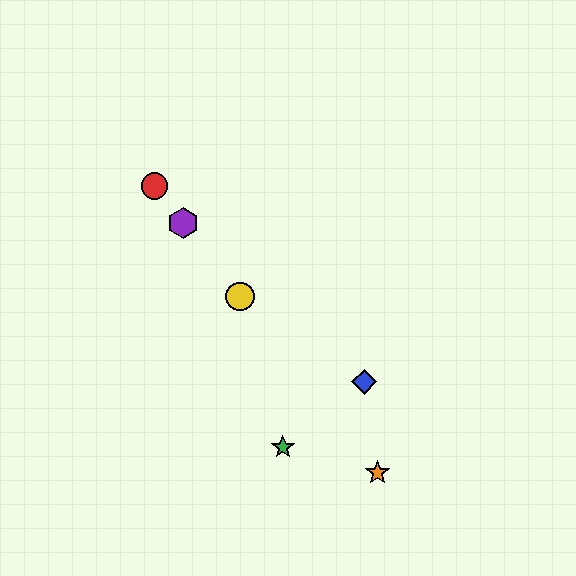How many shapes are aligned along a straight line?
4 shapes (the red circle, the yellow circle, the purple hexagon, the orange star) are aligned along a straight line.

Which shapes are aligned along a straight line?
The red circle, the yellow circle, the purple hexagon, the orange star are aligned along a straight line.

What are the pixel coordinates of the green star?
The green star is at (283, 448).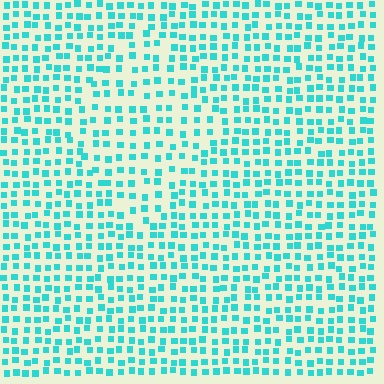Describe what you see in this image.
The image contains small cyan elements arranged at two different densities. A diamond-shaped region is visible where the elements are less densely packed than the surrounding area.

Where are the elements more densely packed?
The elements are more densely packed outside the diamond boundary.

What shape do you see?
I see a diamond.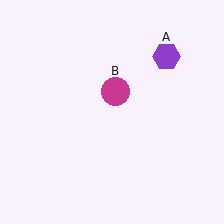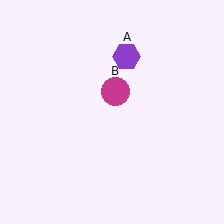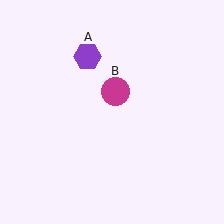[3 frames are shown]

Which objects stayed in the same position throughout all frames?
Magenta circle (object B) remained stationary.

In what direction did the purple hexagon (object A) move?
The purple hexagon (object A) moved left.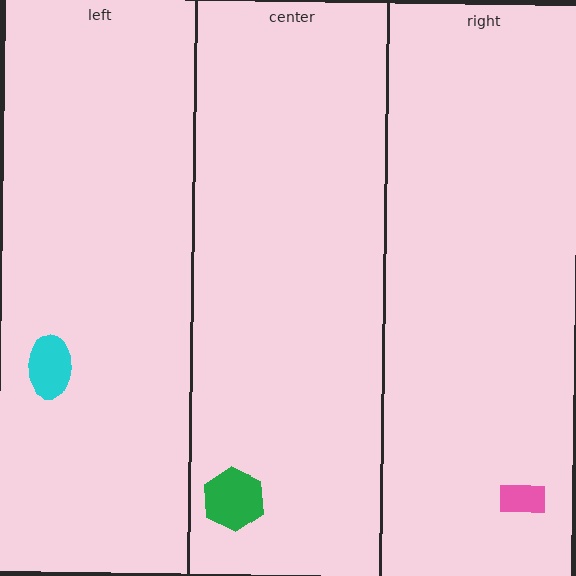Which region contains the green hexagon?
The center region.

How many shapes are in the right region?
1.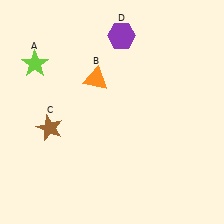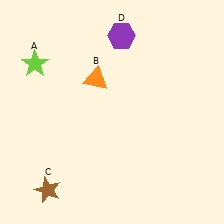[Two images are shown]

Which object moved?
The brown star (C) moved down.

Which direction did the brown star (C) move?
The brown star (C) moved down.